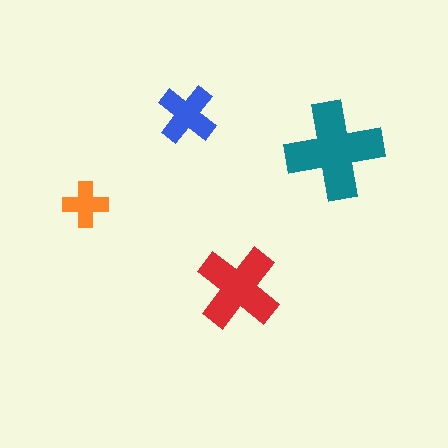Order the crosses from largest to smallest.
the teal one, the red one, the blue one, the orange one.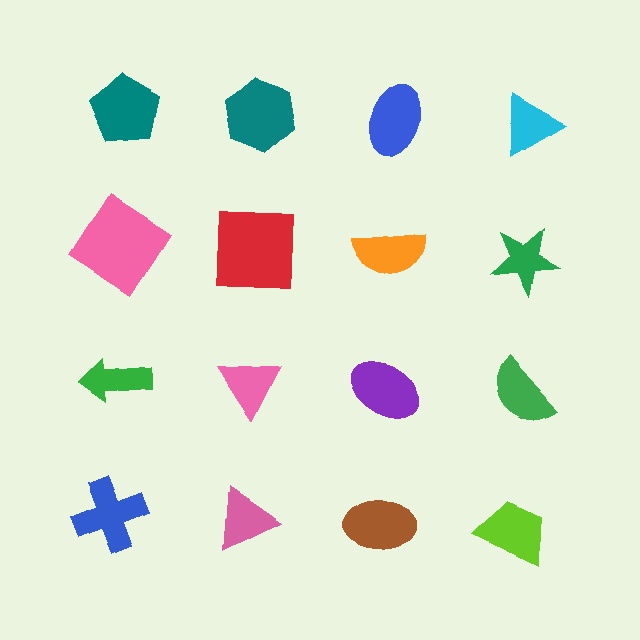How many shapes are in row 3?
4 shapes.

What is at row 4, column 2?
A pink triangle.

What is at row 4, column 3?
A brown ellipse.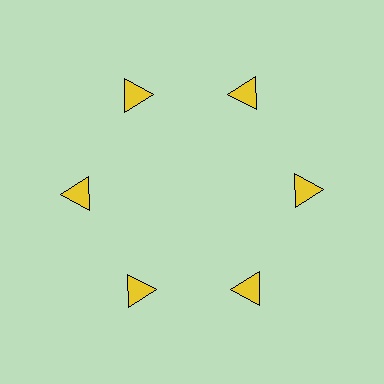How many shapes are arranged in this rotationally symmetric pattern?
There are 6 shapes, arranged in 6 groups of 1.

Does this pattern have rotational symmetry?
Yes, this pattern has 6-fold rotational symmetry. It looks the same after rotating 60 degrees around the center.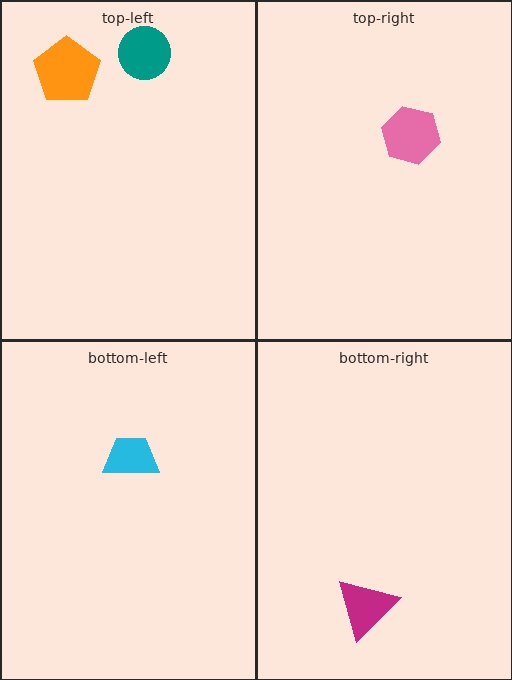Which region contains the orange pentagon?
The top-left region.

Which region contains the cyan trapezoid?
The bottom-left region.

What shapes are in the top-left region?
The teal circle, the orange pentagon.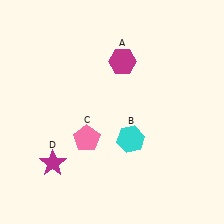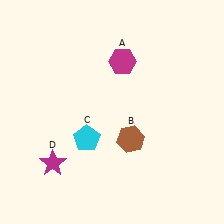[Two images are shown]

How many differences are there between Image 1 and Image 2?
There are 2 differences between the two images.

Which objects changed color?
B changed from cyan to brown. C changed from pink to cyan.